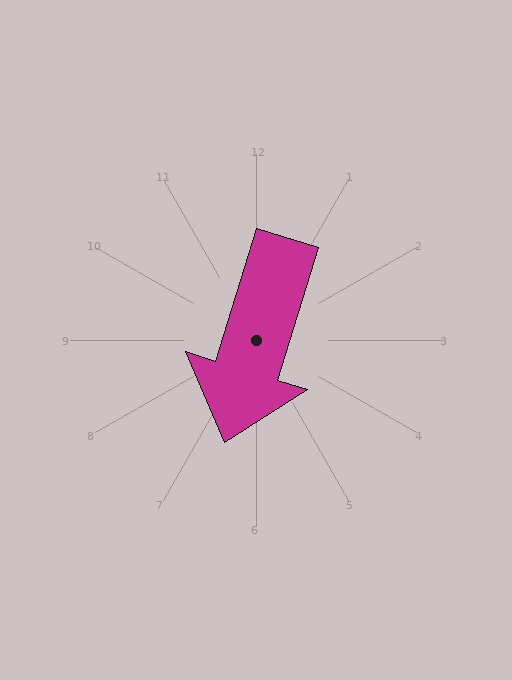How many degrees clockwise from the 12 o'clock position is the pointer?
Approximately 197 degrees.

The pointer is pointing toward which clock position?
Roughly 7 o'clock.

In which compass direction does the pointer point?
South.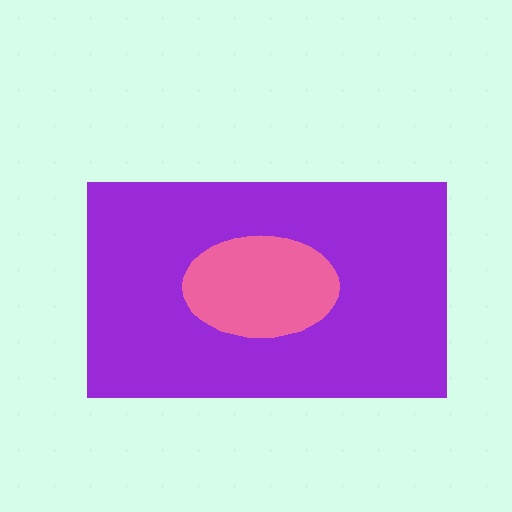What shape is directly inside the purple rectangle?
The pink ellipse.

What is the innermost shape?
The pink ellipse.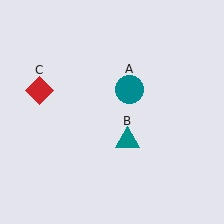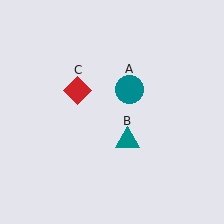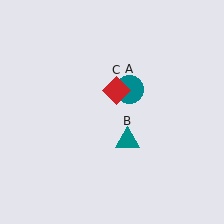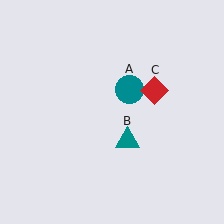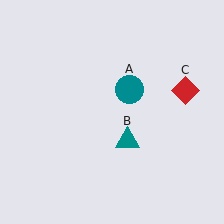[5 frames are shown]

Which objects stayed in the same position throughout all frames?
Teal circle (object A) and teal triangle (object B) remained stationary.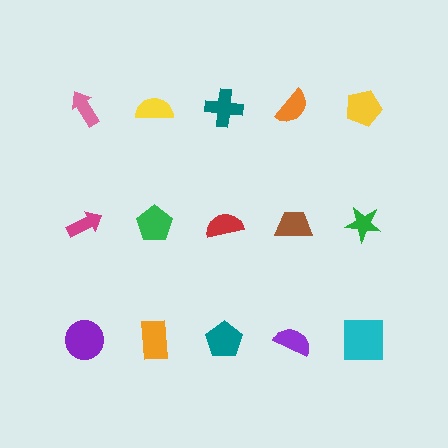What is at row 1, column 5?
A yellow pentagon.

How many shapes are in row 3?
5 shapes.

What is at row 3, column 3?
A teal pentagon.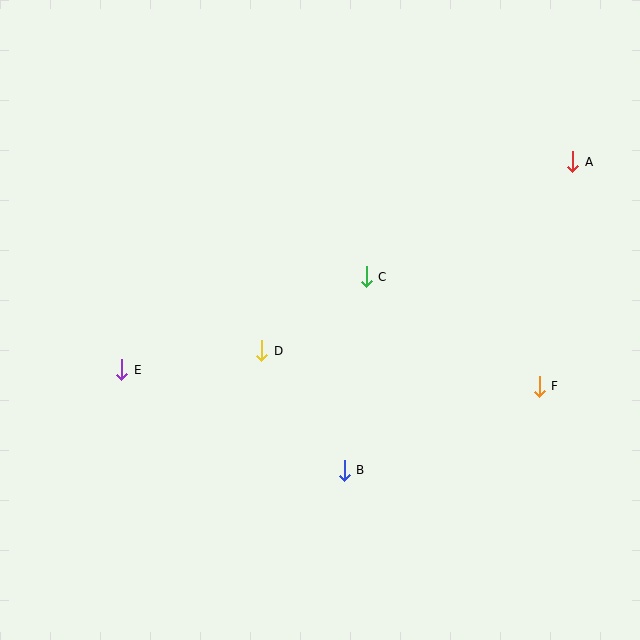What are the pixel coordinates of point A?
Point A is at (573, 162).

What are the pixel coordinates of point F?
Point F is at (539, 386).